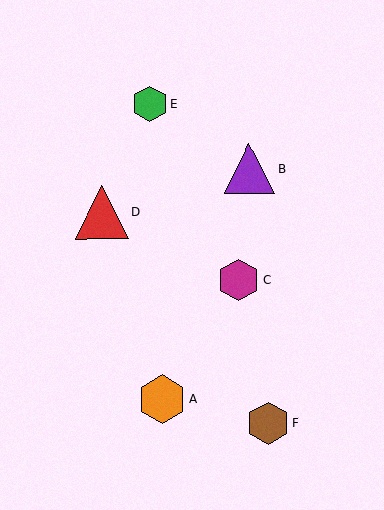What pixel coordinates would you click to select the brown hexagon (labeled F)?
Click at (268, 423) to select the brown hexagon F.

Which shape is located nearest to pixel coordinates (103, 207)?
The red triangle (labeled D) at (101, 213) is nearest to that location.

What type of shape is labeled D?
Shape D is a red triangle.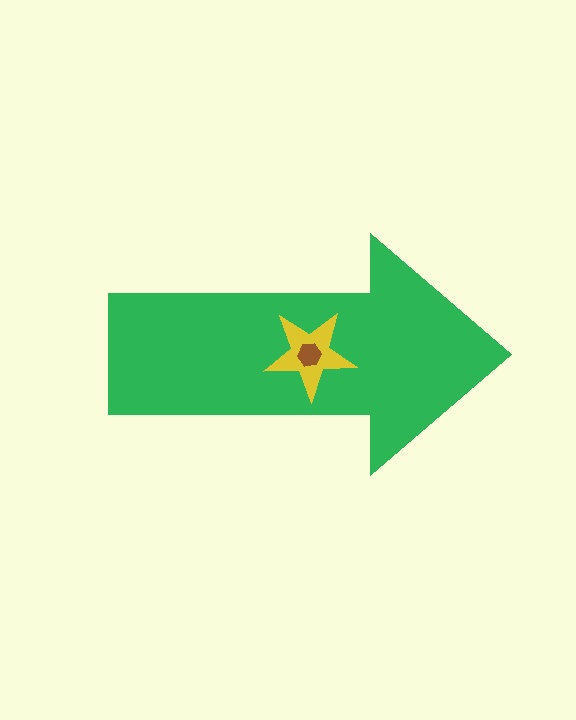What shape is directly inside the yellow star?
The brown hexagon.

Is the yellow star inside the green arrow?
Yes.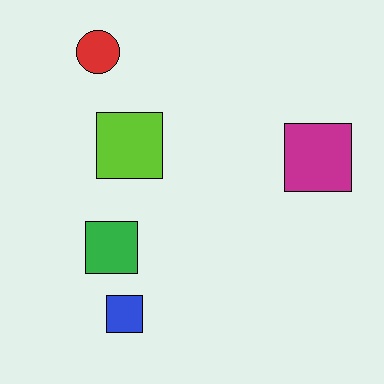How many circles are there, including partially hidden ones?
There is 1 circle.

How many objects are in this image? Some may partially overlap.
There are 5 objects.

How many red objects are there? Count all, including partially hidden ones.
There is 1 red object.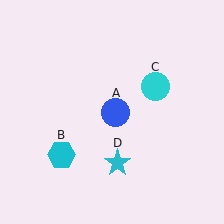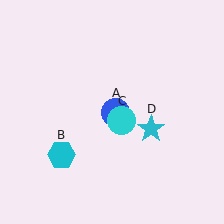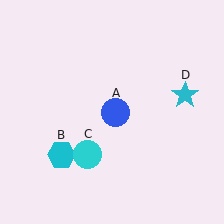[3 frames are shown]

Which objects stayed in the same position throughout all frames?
Blue circle (object A) and cyan hexagon (object B) remained stationary.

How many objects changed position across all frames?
2 objects changed position: cyan circle (object C), cyan star (object D).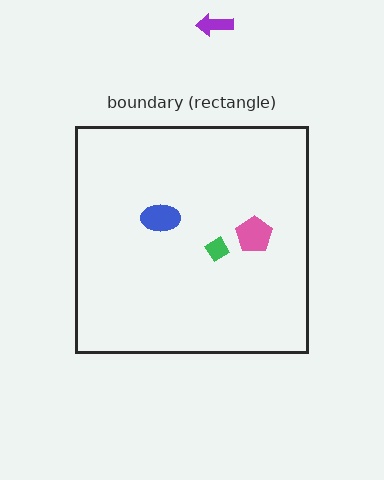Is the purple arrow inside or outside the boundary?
Outside.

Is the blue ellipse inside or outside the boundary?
Inside.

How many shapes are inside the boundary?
3 inside, 1 outside.